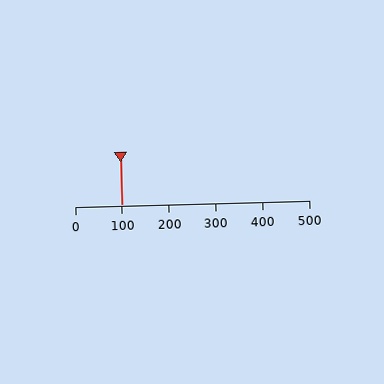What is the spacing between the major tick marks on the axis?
The major ticks are spaced 100 apart.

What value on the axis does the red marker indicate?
The marker indicates approximately 100.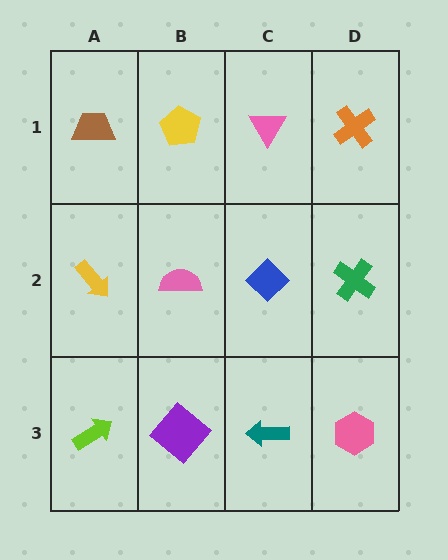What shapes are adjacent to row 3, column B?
A pink semicircle (row 2, column B), a lime arrow (row 3, column A), a teal arrow (row 3, column C).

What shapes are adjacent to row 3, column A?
A yellow arrow (row 2, column A), a purple diamond (row 3, column B).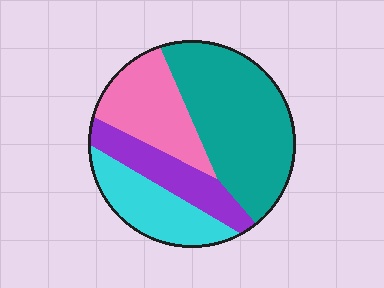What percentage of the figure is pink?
Pink covers about 20% of the figure.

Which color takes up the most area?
Teal, at roughly 45%.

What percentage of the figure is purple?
Purple takes up about one sixth (1/6) of the figure.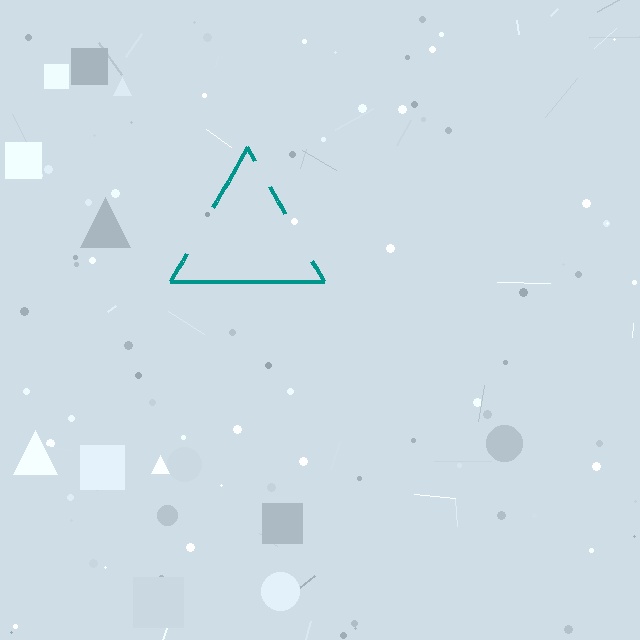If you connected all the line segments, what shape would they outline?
They would outline a triangle.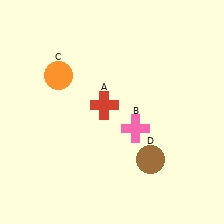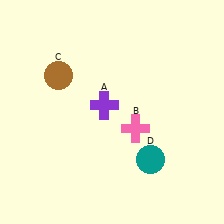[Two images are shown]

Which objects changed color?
A changed from red to purple. C changed from orange to brown. D changed from brown to teal.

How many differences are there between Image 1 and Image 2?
There are 3 differences between the two images.